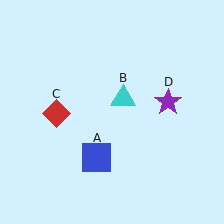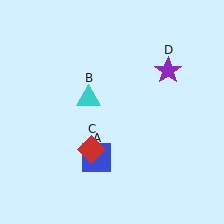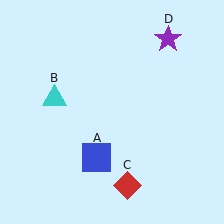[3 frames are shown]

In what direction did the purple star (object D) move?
The purple star (object D) moved up.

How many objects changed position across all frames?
3 objects changed position: cyan triangle (object B), red diamond (object C), purple star (object D).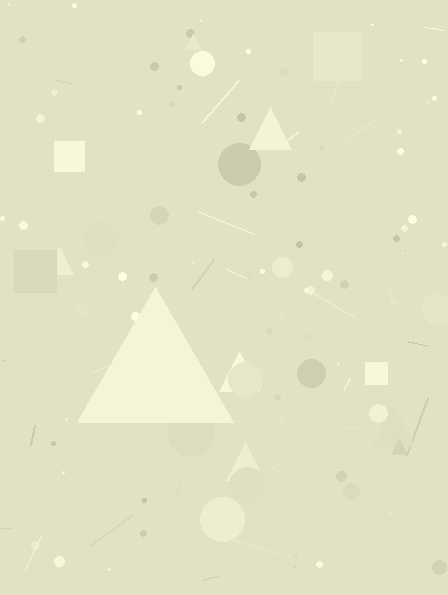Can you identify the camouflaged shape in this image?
The camouflaged shape is a triangle.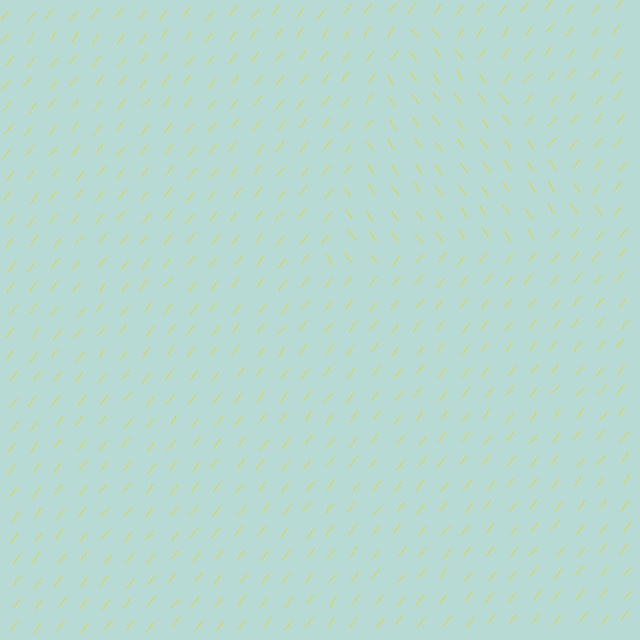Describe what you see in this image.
The image is filled with small yellow line segments. A triangle region in the image has lines oriented differently from the surrounding lines, creating a visible texture boundary.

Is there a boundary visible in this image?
Yes, there is a texture boundary formed by a change in line orientation.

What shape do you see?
I see a triangle.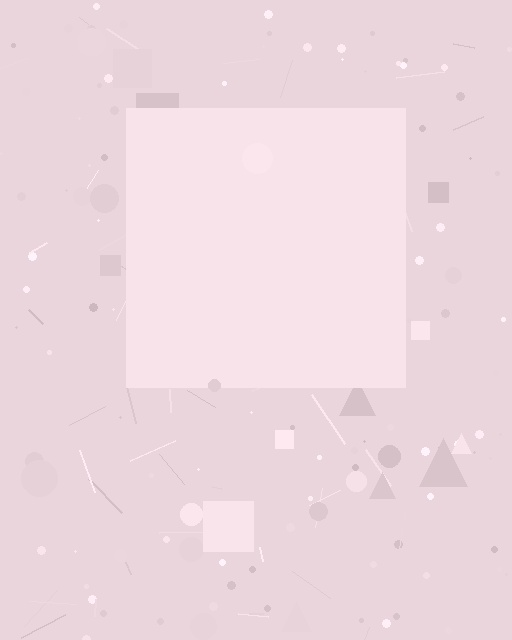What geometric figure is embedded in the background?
A square is embedded in the background.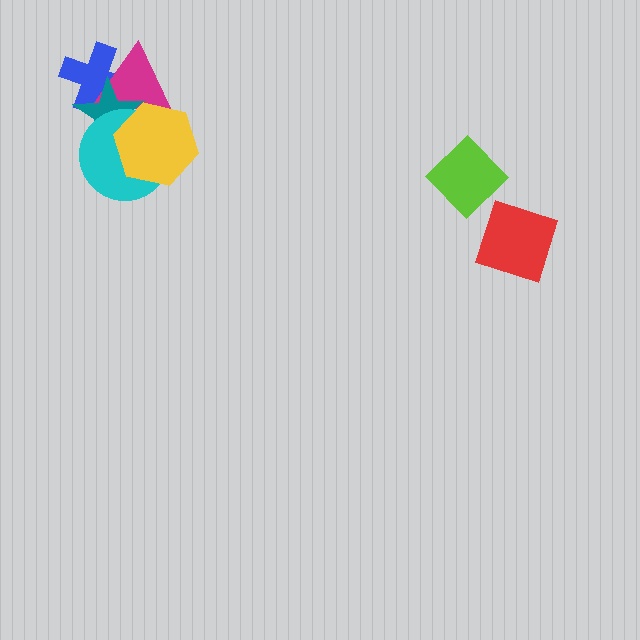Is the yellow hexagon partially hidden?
No, no other shape covers it.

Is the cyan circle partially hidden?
Yes, it is partially covered by another shape.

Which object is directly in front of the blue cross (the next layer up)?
The magenta triangle is directly in front of the blue cross.